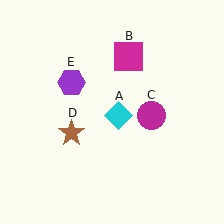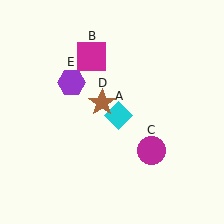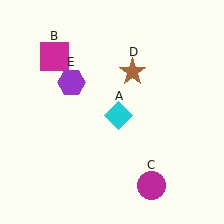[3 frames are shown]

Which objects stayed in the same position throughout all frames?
Cyan diamond (object A) and purple hexagon (object E) remained stationary.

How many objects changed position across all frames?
3 objects changed position: magenta square (object B), magenta circle (object C), brown star (object D).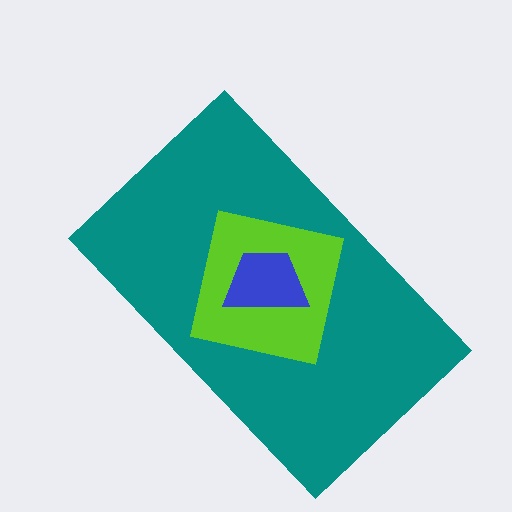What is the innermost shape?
The blue trapezoid.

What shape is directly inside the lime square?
The blue trapezoid.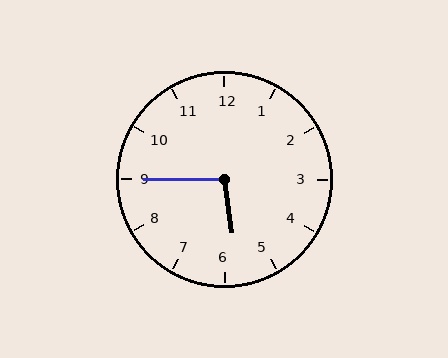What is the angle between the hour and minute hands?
Approximately 98 degrees.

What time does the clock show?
5:45.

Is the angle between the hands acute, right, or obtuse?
It is obtuse.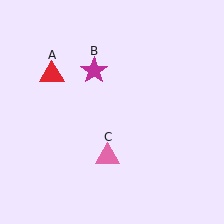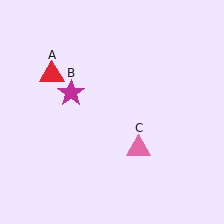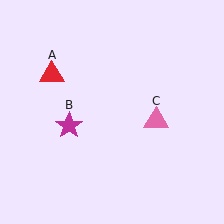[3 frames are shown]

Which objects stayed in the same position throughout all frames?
Red triangle (object A) remained stationary.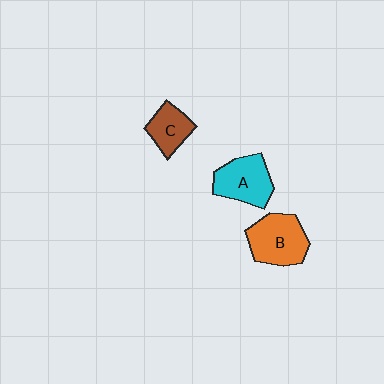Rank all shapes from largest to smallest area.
From largest to smallest: B (orange), A (cyan), C (brown).